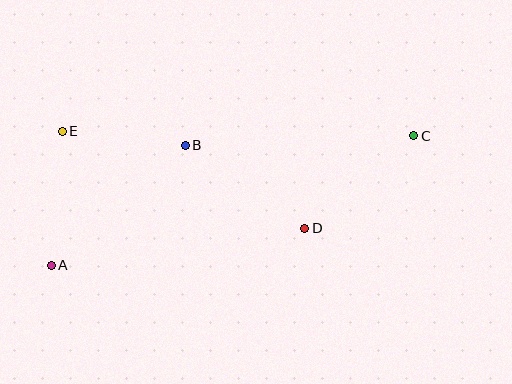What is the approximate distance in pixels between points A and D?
The distance between A and D is approximately 256 pixels.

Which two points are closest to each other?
Points B and E are closest to each other.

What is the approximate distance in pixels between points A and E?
The distance between A and E is approximately 134 pixels.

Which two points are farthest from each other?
Points A and C are farthest from each other.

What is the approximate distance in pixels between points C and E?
The distance between C and E is approximately 351 pixels.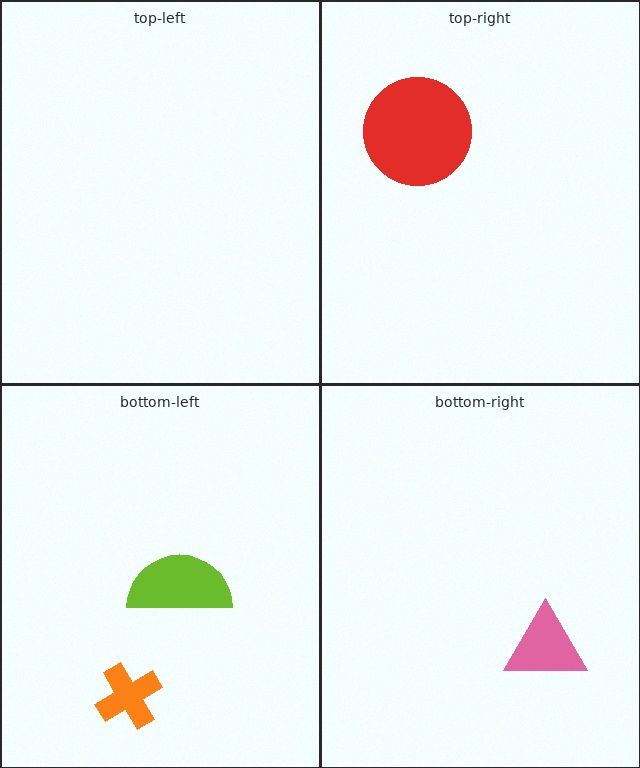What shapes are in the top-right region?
The red circle.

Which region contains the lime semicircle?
The bottom-left region.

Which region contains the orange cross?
The bottom-left region.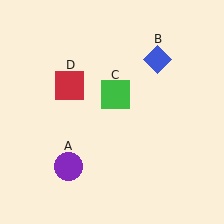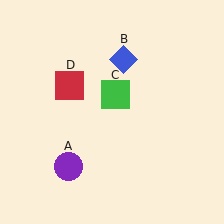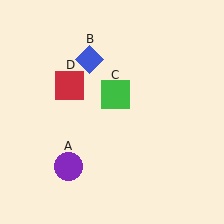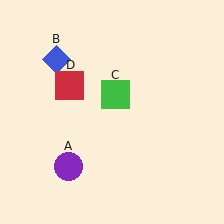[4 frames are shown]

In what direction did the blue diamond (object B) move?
The blue diamond (object B) moved left.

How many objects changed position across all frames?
1 object changed position: blue diamond (object B).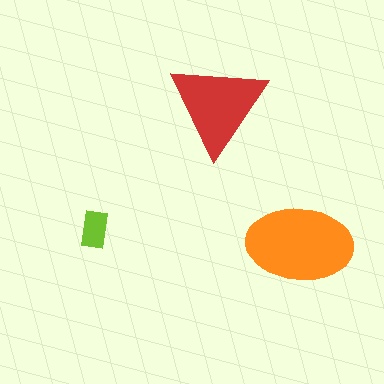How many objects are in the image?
There are 3 objects in the image.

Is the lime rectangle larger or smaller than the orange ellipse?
Smaller.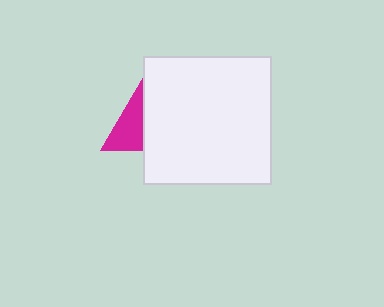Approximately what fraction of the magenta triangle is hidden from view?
Roughly 64% of the magenta triangle is hidden behind the white square.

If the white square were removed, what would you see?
You would see the complete magenta triangle.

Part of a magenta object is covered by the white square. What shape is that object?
It is a triangle.